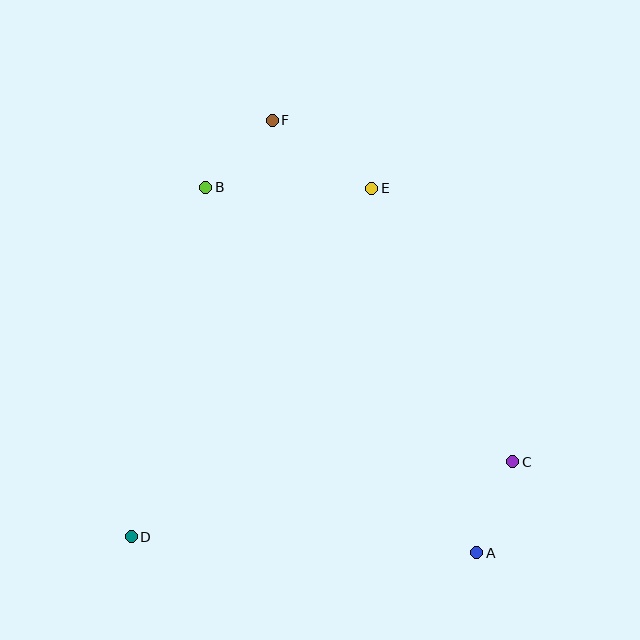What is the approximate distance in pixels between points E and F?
The distance between E and F is approximately 121 pixels.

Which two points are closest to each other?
Points B and F are closest to each other.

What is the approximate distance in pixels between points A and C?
The distance between A and C is approximately 98 pixels.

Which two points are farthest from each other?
Points A and F are farthest from each other.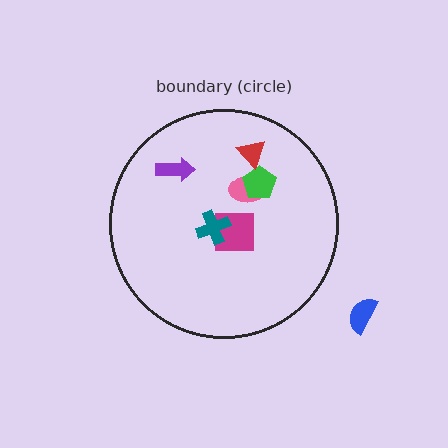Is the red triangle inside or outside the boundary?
Inside.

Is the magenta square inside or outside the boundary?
Inside.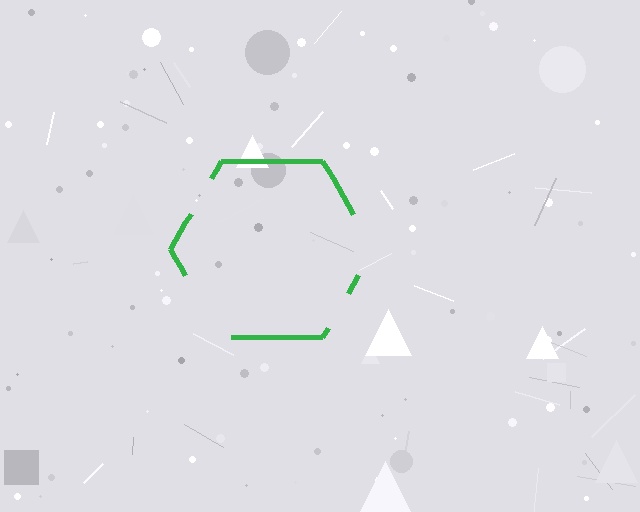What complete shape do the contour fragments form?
The contour fragments form a hexagon.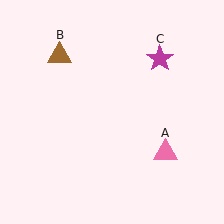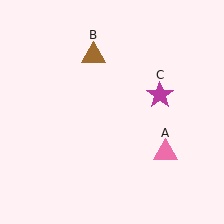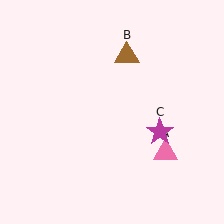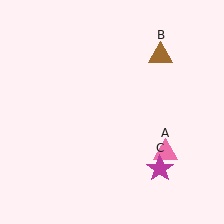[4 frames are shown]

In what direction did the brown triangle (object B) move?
The brown triangle (object B) moved right.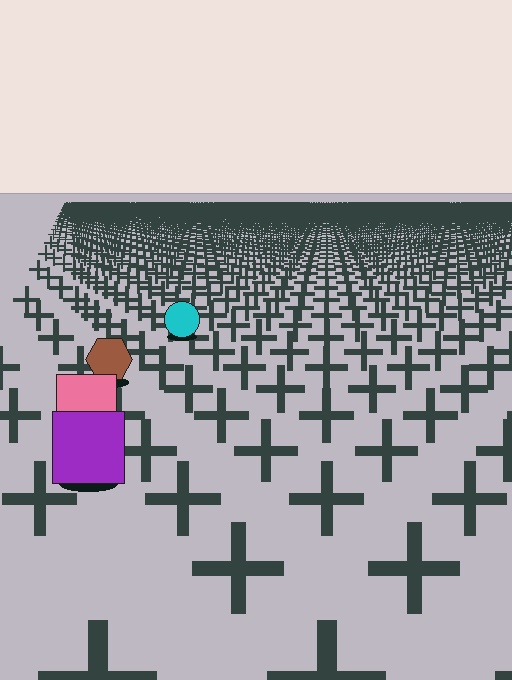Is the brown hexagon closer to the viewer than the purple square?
No. The purple square is closer — you can tell from the texture gradient: the ground texture is coarser near it.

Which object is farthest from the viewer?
The cyan circle is farthest from the viewer. It appears smaller and the ground texture around it is denser.